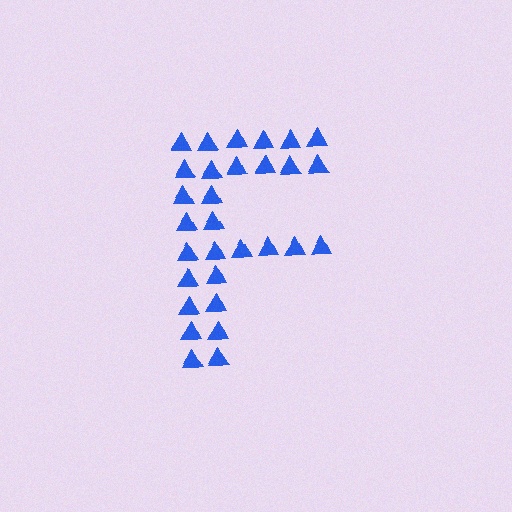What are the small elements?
The small elements are triangles.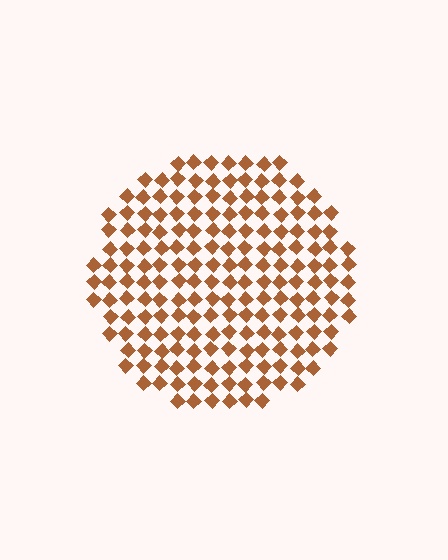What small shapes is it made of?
It is made of small diamonds.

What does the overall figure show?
The overall figure shows a circle.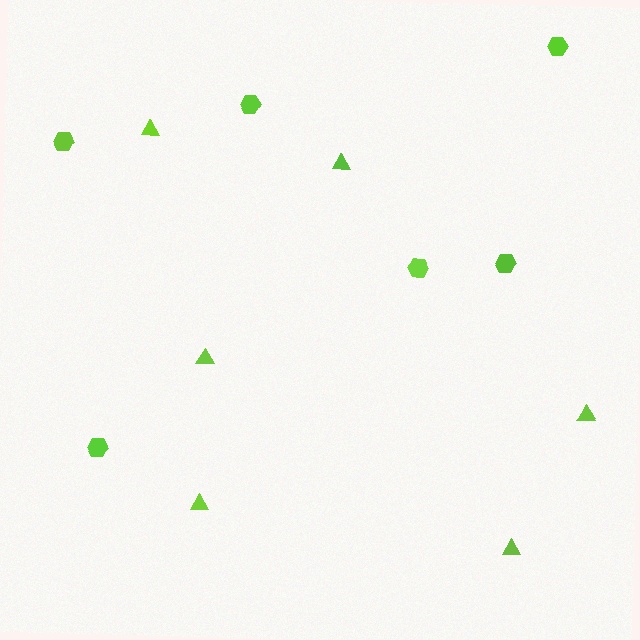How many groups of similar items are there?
There are 2 groups: one group of hexagons (6) and one group of triangles (6).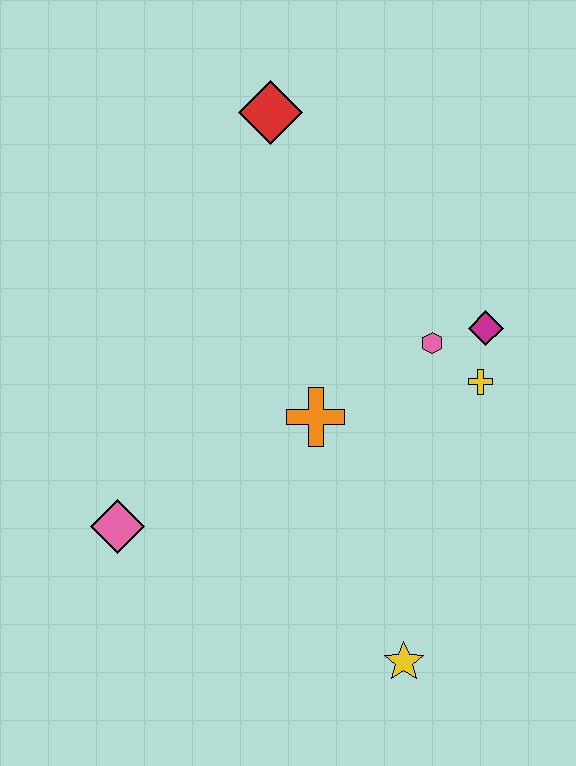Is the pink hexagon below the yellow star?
No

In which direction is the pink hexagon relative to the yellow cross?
The pink hexagon is to the left of the yellow cross.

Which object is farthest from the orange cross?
The red diamond is farthest from the orange cross.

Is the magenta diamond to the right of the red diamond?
Yes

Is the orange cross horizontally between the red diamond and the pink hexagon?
Yes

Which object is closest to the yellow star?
The orange cross is closest to the yellow star.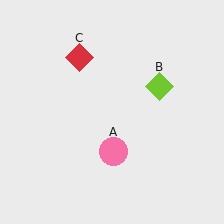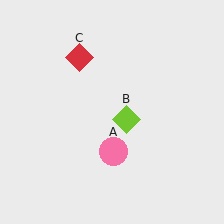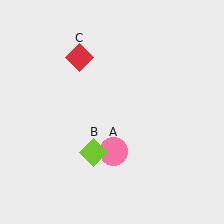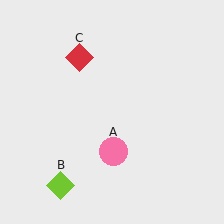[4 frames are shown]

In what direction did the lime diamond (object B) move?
The lime diamond (object B) moved down and to the left.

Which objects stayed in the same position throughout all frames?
Pink circle (object A) and red diamond (object C) remained stationary.